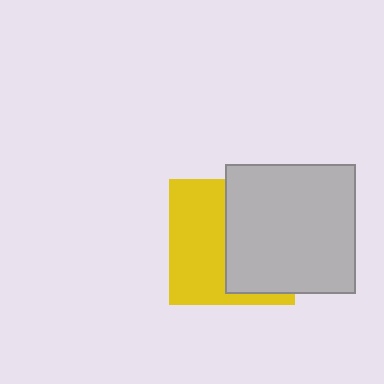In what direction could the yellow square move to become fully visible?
The yellow square could move left. That would shift it out from behind the light gray square entirely.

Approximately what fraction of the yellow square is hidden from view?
Roughly 50% of the yellow square is hidden behind the light gray square.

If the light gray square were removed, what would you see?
You would see the complete yellow square.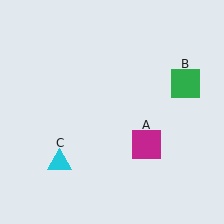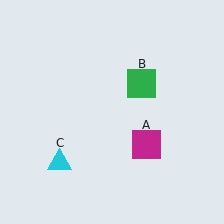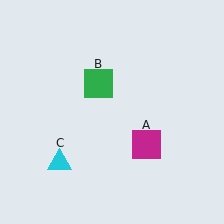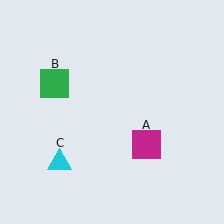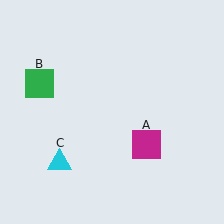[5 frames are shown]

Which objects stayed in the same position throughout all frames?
Magenta square (object A) and cyan triangle (object C) remained stationary.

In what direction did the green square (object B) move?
The green square (object B) moved left.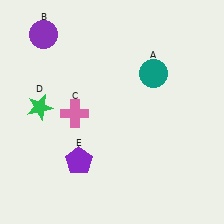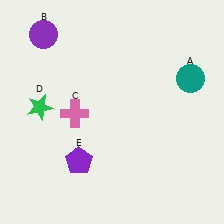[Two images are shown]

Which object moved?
The teal circle (A) moved right.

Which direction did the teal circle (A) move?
The teal circle (A) moved right.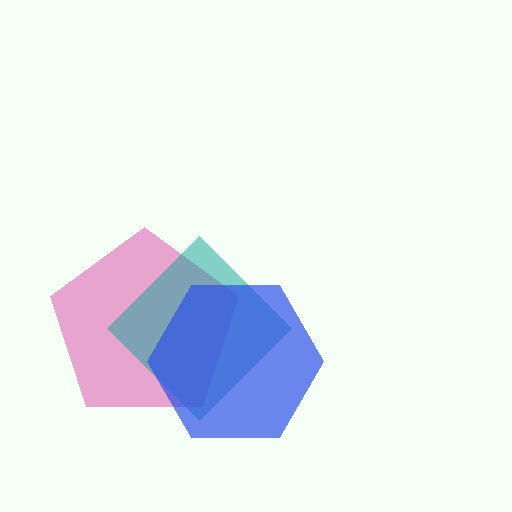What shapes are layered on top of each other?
The layered shapes are: a pink pentagon, a teal diamond, a blue hexagon.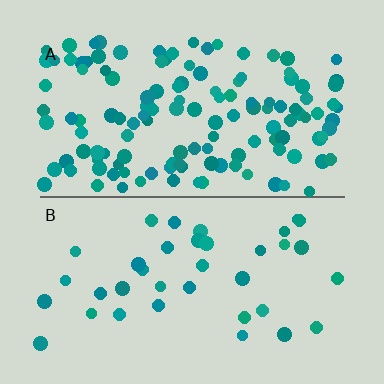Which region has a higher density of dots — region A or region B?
A (the top).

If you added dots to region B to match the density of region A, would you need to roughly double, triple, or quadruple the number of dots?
Approximately quadruple.